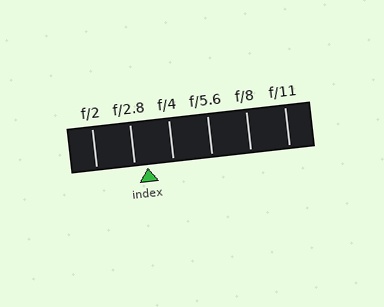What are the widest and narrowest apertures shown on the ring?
The widest aperture shown is f/2 and the narrowest is f/11.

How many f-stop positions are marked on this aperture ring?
There are 6 f-stop positions marked.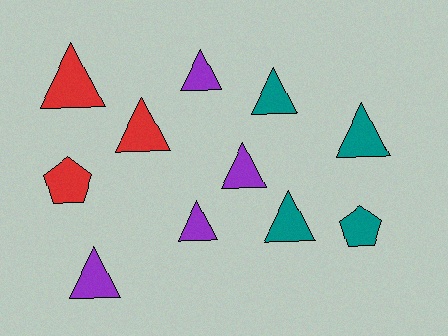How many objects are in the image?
There are 11 objects.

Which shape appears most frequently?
Triangle, with 9 objects.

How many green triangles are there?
There are no green triangles.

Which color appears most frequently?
Purple, with 4 objects.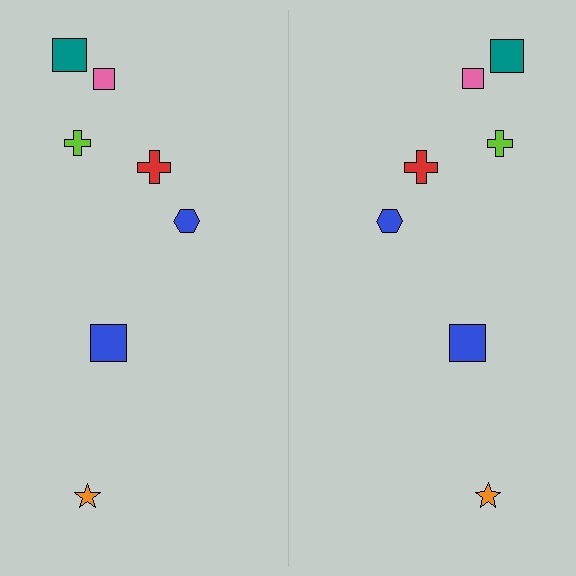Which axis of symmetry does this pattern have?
The pattern has a vertical axis of symmetry running through the center of the image.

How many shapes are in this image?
There are 14 shapes in this image.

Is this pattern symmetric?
Yes, this pattern has bilateral (reflection) symmetry.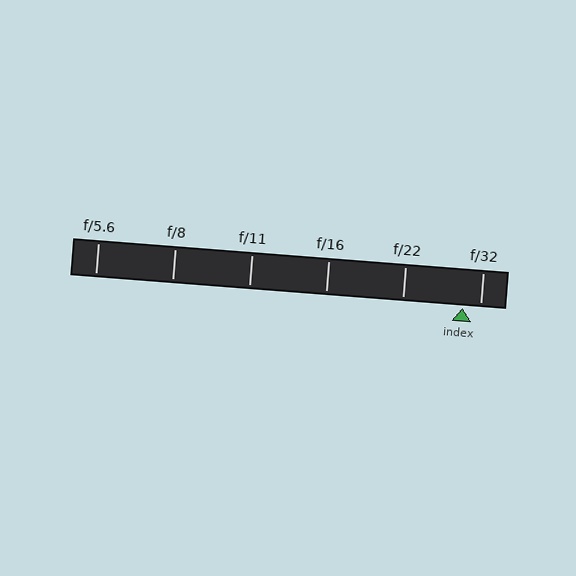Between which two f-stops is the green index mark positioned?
The index mark is between f/22 and f/32.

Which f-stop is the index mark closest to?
The index mark is closest to f/32.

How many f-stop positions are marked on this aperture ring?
There are 6 f-stop positions marked.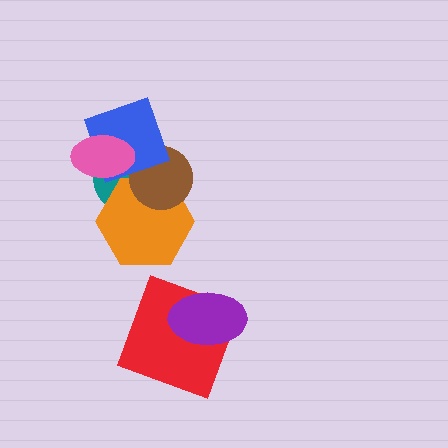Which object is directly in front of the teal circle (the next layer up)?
The orange hexagon is directly in front of the teal circle.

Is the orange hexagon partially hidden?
Yes, it is partially covered by another shape.